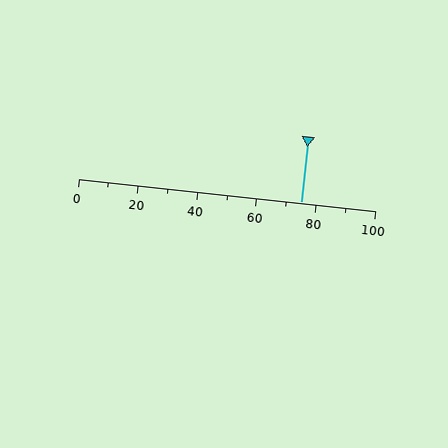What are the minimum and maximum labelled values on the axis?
The axis runs from 0 to 100.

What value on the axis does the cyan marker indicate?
The marker indicates approximately 75.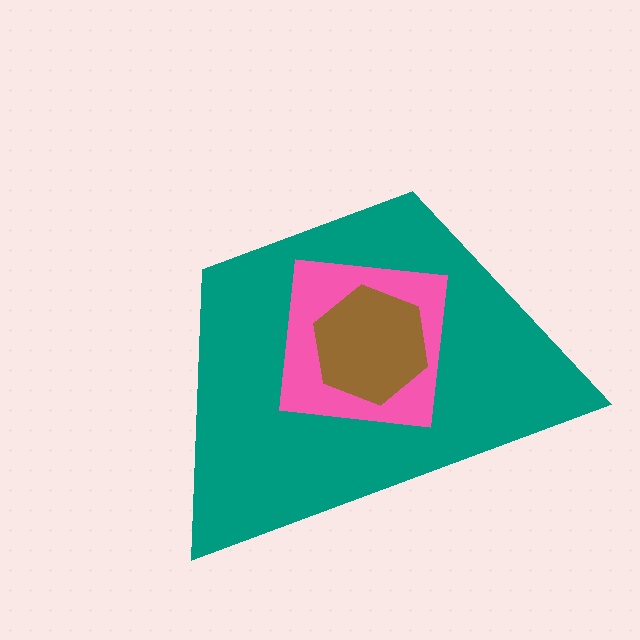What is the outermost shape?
The teal trapezoid.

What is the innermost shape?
The brown hexagon.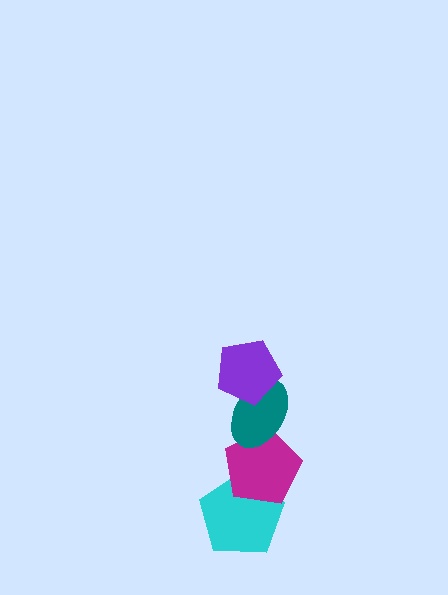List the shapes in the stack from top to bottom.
From top to bottom: the purple pentagon, the teal ellipse, the magenta pentagon, the cyan pentagon.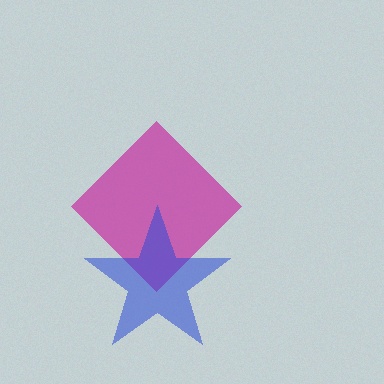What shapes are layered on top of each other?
The layered shapes are: a magenta diamond, a blue star.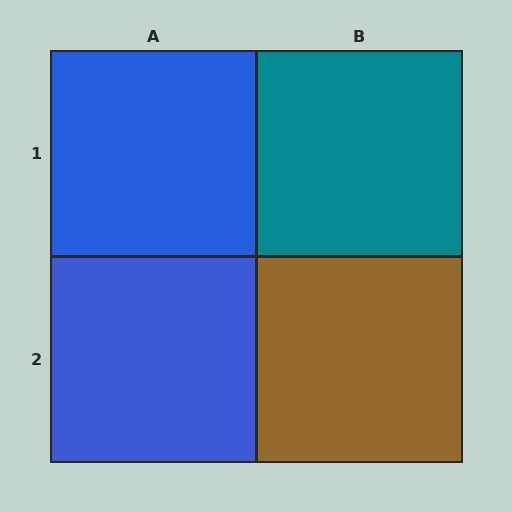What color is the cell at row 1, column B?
Teal.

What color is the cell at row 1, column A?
Blue.